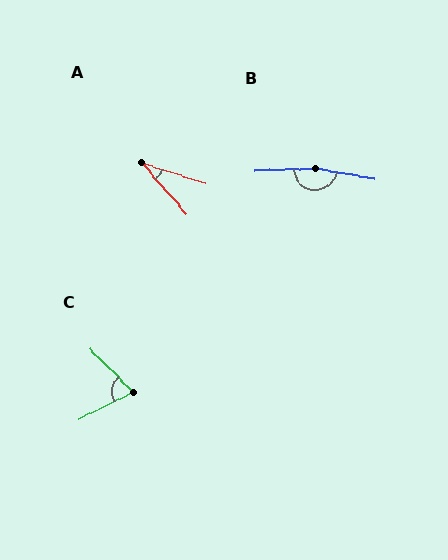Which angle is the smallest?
A, at approximately 31 degrees.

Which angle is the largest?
B, at approximately 168 degrees.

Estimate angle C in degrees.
Approximately 72 degrees.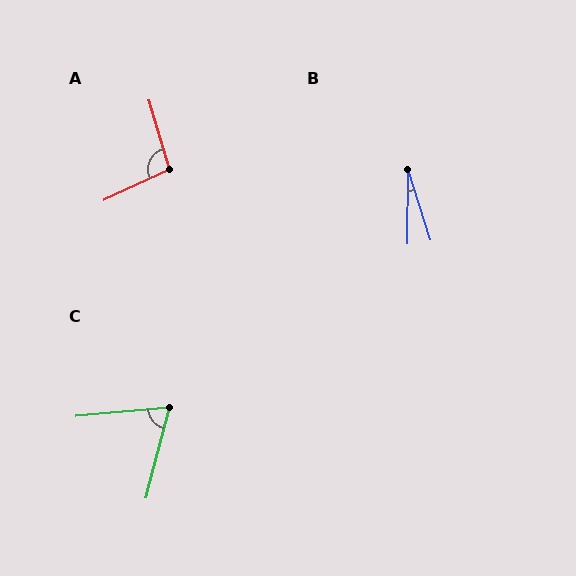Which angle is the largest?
A, at approximately 99 degrees.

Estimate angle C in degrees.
Approximately 70 degrees.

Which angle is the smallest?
B, at approximately 18 degrees.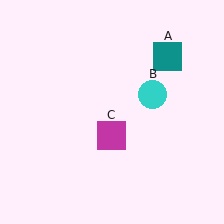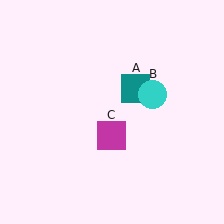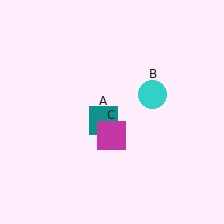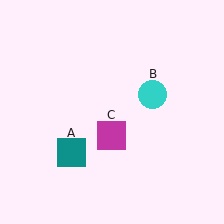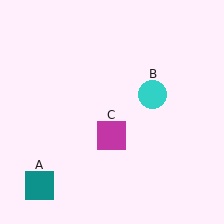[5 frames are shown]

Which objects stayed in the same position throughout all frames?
Cyan circle (object B) and magenta square (object C) remained stationary.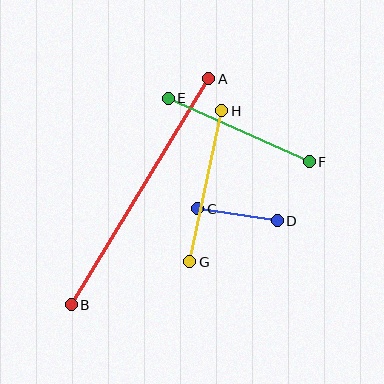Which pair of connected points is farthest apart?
Points A and B are farthest apart.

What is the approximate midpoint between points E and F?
The midpoint is at approximately (239, 130) pixels.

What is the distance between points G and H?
The distance is approximately 154 pixels.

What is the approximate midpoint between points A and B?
The midpoint is at approximately (140, 192) pixels.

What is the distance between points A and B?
The distance is approximately 264 pixels.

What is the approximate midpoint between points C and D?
The midpoint is at approximately (238, 215) pixels.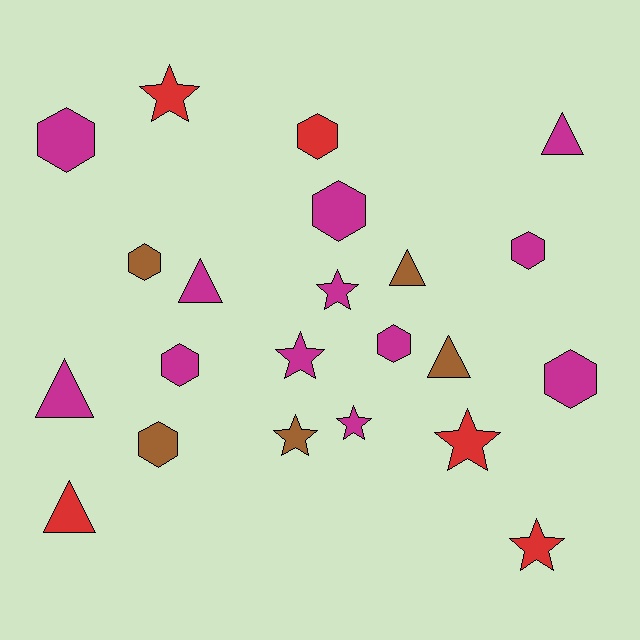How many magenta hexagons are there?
There are 6 magenta hexagons.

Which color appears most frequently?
Magenta, with 12 objects.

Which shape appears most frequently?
Hexagon, with 9 objects.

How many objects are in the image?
There are 22 objects.